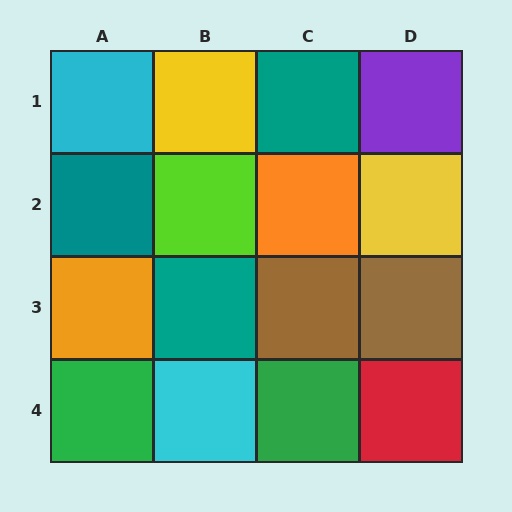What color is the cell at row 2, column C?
Orange.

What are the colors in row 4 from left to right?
Green, cyan, green, red.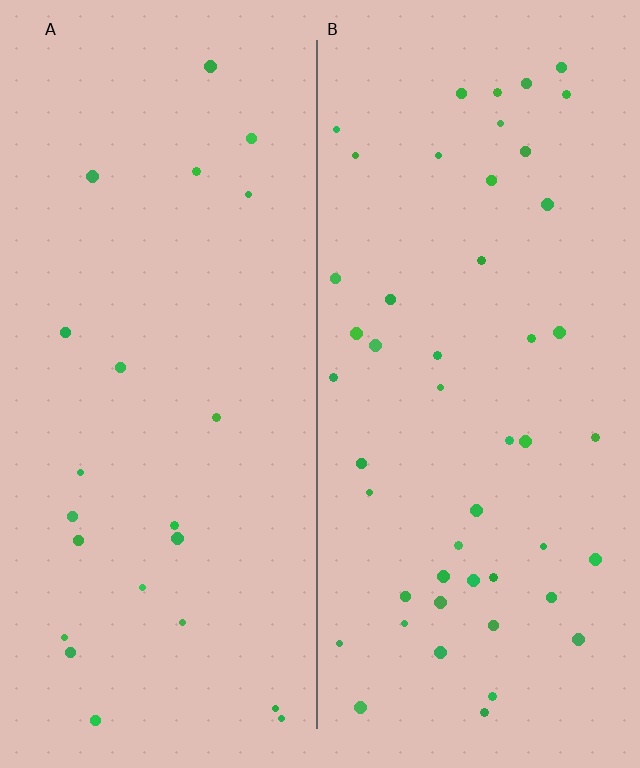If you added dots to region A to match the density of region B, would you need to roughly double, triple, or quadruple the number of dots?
Approximately double.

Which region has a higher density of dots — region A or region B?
B (the right).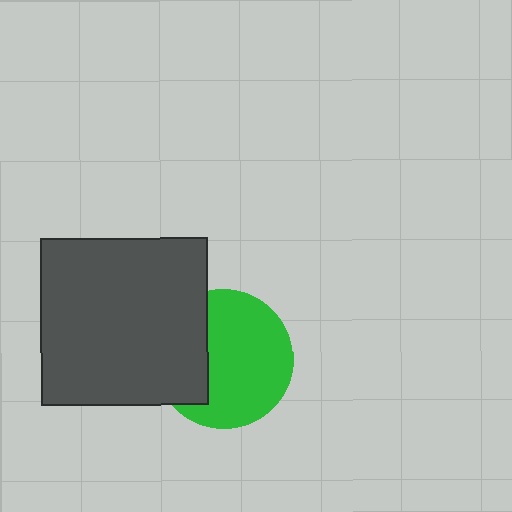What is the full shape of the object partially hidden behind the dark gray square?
The partially hidden object is a green circle.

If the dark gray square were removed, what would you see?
You would see the complete green circle.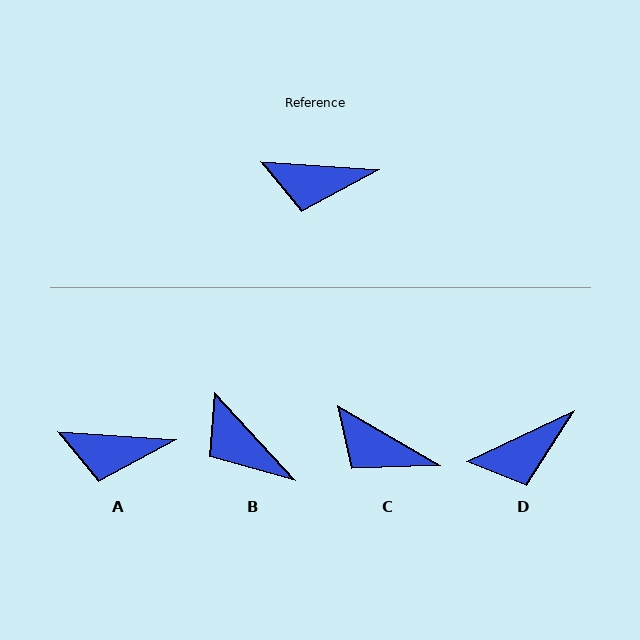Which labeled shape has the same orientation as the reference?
A.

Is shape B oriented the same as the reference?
No, it is off by about 44 degrees.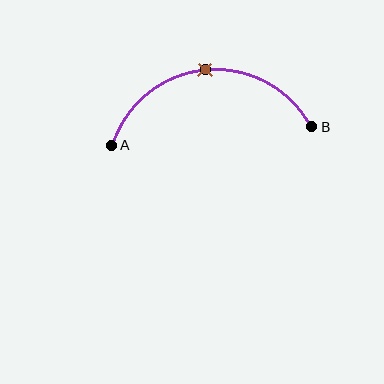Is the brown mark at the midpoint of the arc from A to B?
Yes. The brown mark lies on the arc at equal arc-length from both A and B — it is the arc midpoint.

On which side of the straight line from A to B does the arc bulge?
The arc bulges above the straight line connecting A and B.